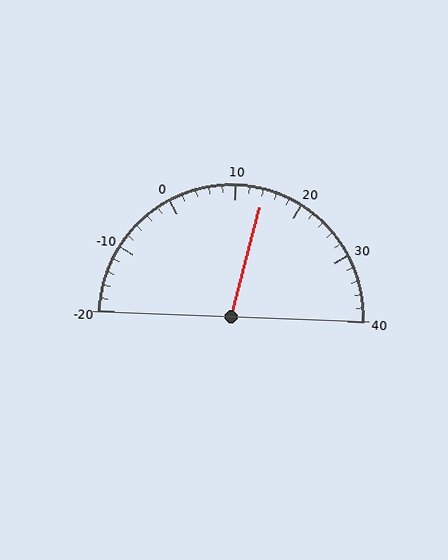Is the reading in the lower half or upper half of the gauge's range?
The reading is in the upper half of the range (-20 to 40).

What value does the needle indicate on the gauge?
The needle indicates approximately 14.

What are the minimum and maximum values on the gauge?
The gauge ranges from -20 to 40.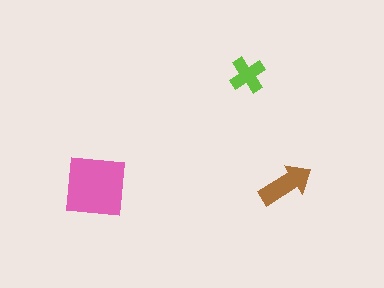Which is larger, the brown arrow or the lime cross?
The brown arrow.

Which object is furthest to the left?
The pink square is leftmost.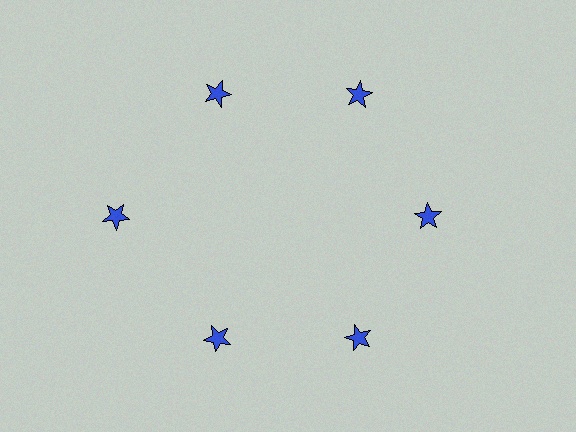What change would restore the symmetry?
The symmetry would be restored by moving it inward, back onto the ring so that all 6 stars sit at equal angles and equal distance from the center.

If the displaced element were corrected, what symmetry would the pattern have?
It would have 6-fold rotational symmetry — the pattern would map onto itself every 60 degrees.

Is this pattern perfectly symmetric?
No. The 6 blue stars are arranged in a ring, but one element near the 9 o'clock position is pushed outward from the center, breaking the 6-fold rotational symmetry.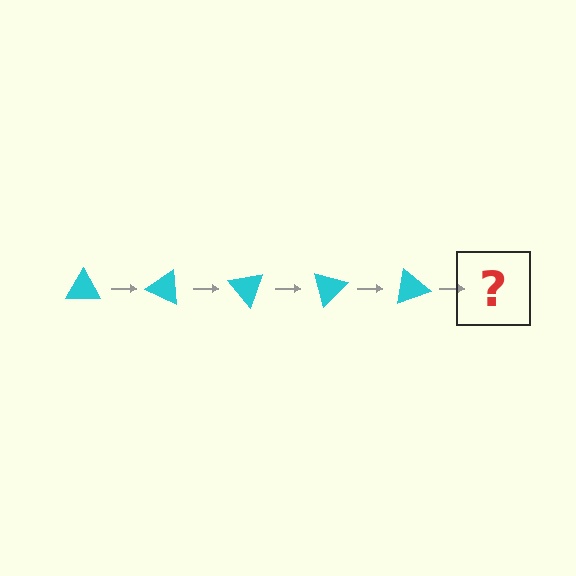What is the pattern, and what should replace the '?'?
The pattern is that the triangle rotates 25 degrees each step. The '?' should be a cyan triangle rotated 125 degrees.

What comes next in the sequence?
The next element should be a cyan triangle rotated 125 degrees.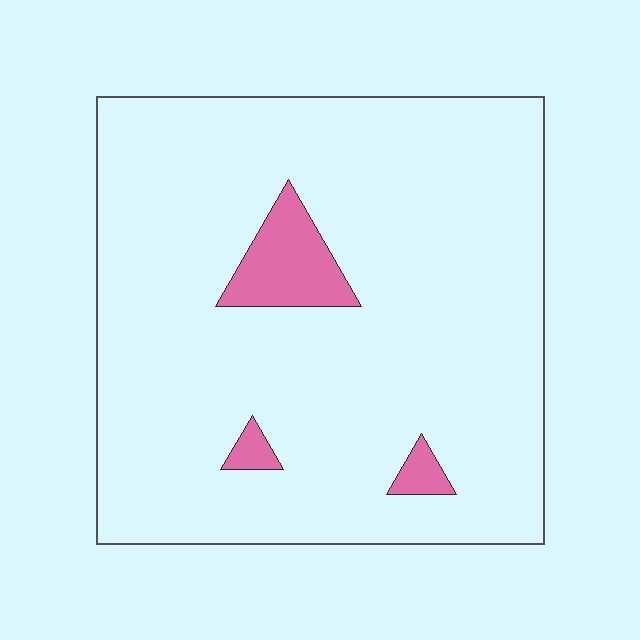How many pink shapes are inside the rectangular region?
3.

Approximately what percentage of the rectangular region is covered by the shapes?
Approximately 5%.